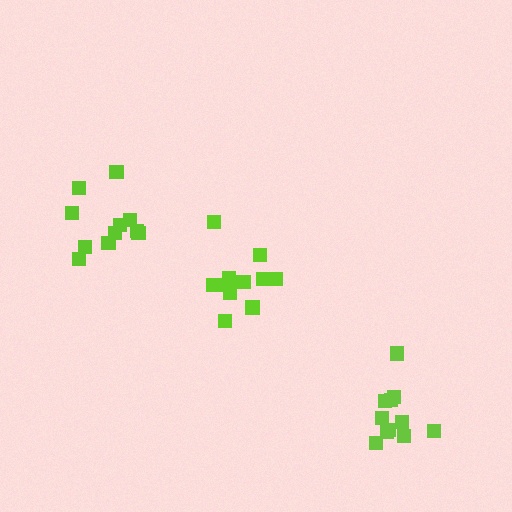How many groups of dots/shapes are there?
There are 3 groups.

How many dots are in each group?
Group 1: 11 dots, Group 2: 11 dots, Group 3: 11 dots (33 total).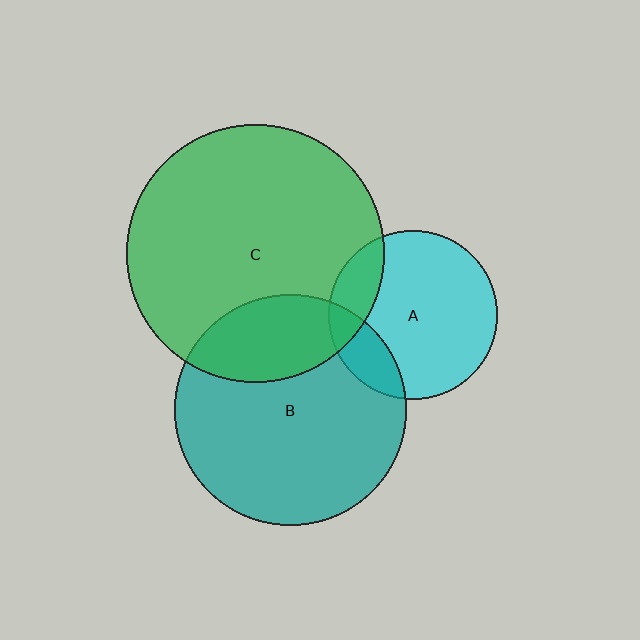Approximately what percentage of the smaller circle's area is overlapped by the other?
Approximately 15%.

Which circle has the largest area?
Circle C (green).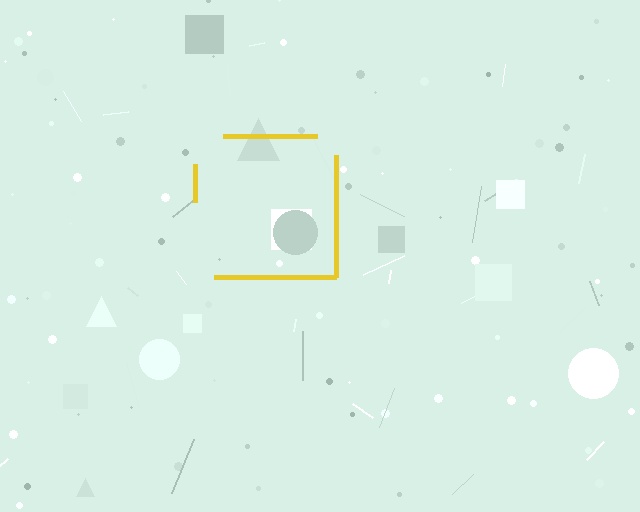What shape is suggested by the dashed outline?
The dashed outline suggests a square.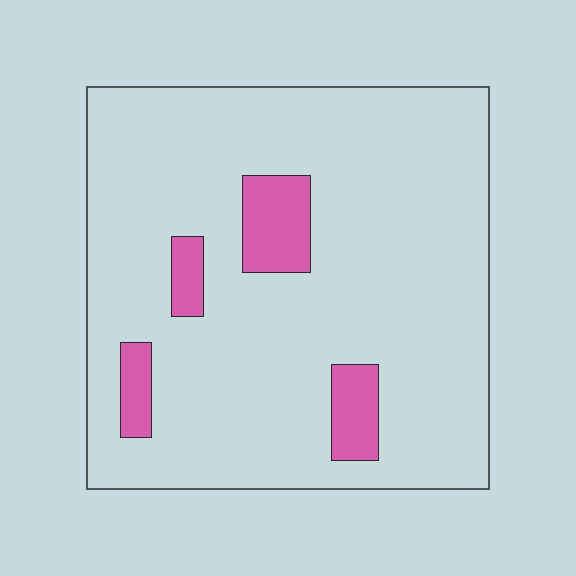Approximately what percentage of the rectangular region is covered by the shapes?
Approximately 10%.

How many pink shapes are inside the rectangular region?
4.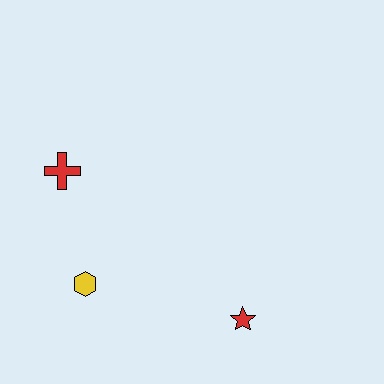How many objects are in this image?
There are 3 objects.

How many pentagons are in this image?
There are no pentagons.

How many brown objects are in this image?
There are no brown objects.